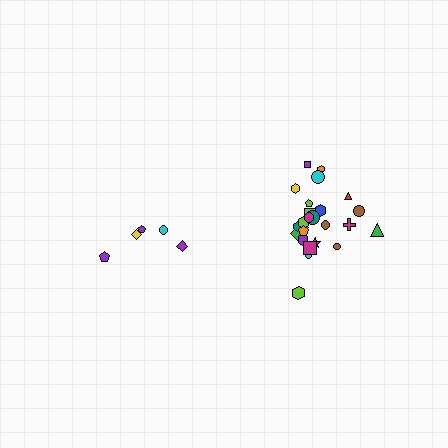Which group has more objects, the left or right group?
The right group.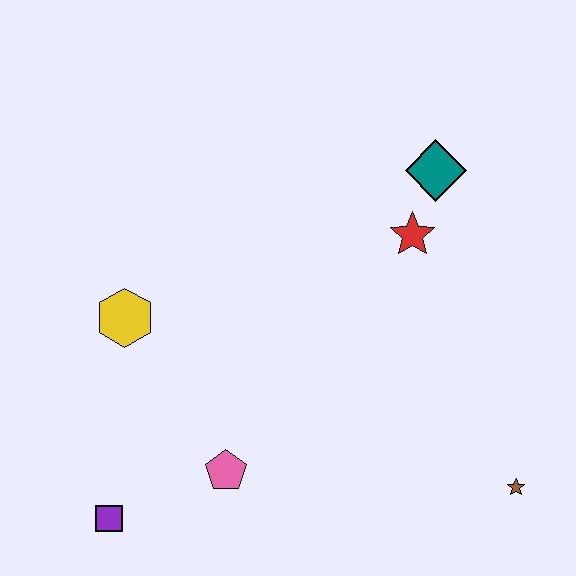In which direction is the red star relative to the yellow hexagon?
The red star is to the right of the yellow hexagon.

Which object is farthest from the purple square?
The teal diamond is farthest from the purple square.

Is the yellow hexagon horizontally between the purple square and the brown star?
Yes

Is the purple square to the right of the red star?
No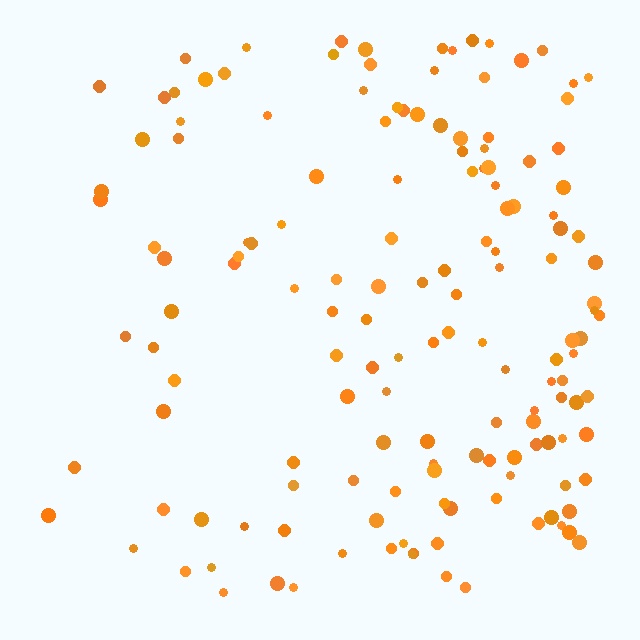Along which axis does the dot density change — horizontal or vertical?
Horizontal.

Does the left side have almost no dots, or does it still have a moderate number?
Still a moderate number, just noticeably fewer than the right.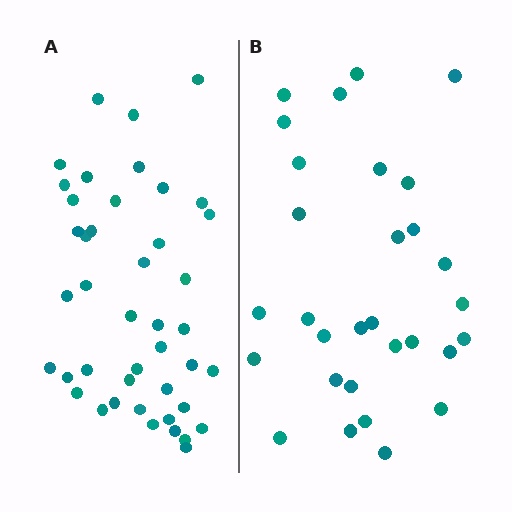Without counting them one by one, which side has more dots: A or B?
Region A (the left region) has more dots.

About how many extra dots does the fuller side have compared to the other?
Region A has approximately 15 more dots than region B.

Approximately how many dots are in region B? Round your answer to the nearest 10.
About 30 dots.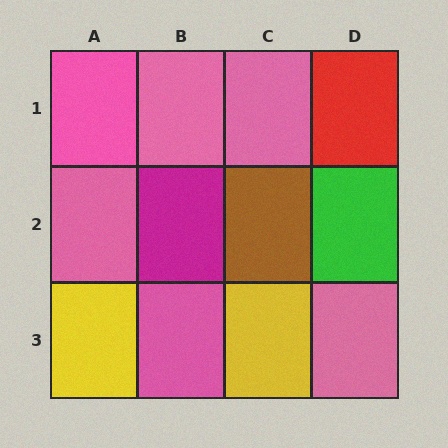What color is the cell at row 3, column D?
Pink.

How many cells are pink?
6 cells are pink.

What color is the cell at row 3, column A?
Yellow.